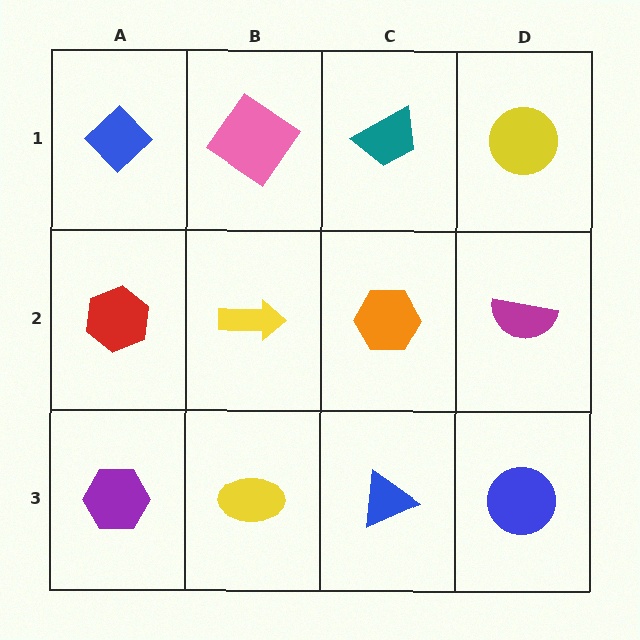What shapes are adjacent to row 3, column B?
A yellow arrow (row 2, column B), a purple hexagon (row 3, column A), a blue triangle (row 3, column C).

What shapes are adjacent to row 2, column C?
A teal trapezoid (row 1, column C), a blue triangle (row 3, column C), a yellow arrow (row 2, column B), a magenta semicircle (row 2, column D).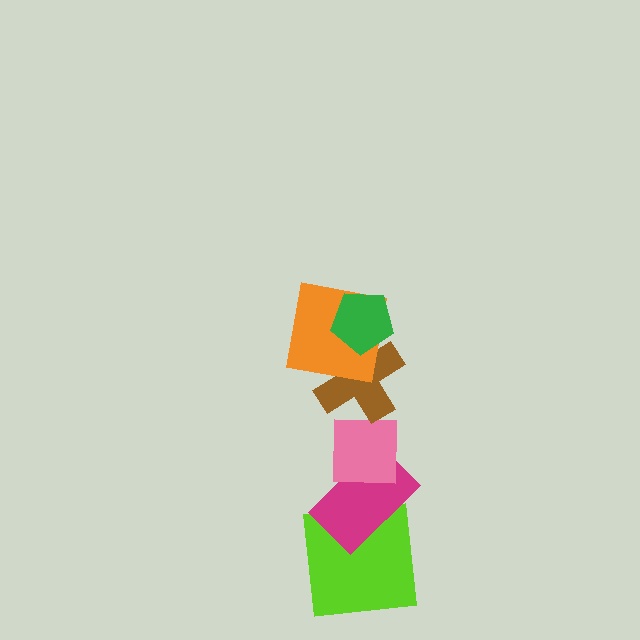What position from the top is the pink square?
The pink square is 4th from the top.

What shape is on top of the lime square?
The magenta rectangle is on top of the lime square.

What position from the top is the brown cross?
The brown cross is 3rd from the top.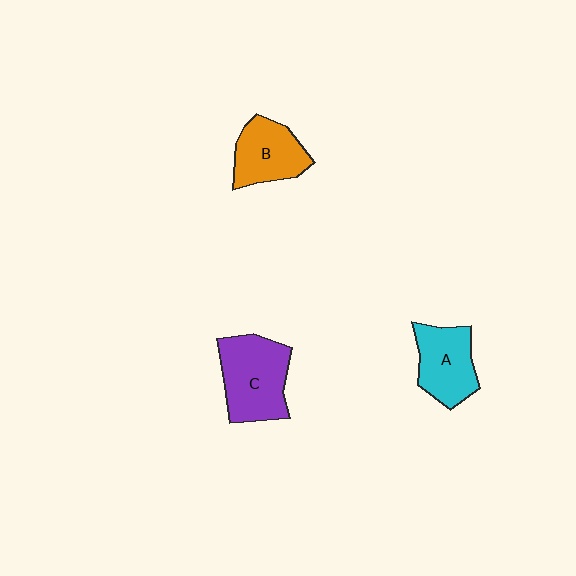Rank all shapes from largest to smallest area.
From largest to smallest: C (purple), A (cyan), B (orange).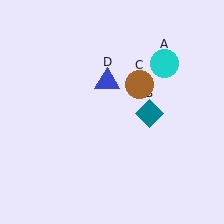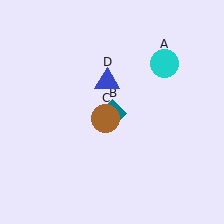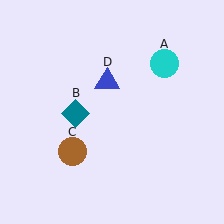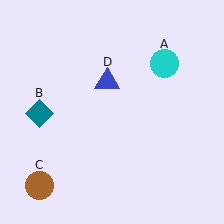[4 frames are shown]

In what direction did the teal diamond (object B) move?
The teal diamond (object B) moved left.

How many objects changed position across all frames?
2 objects changed position: teal diamond (object B), brown circle (object C).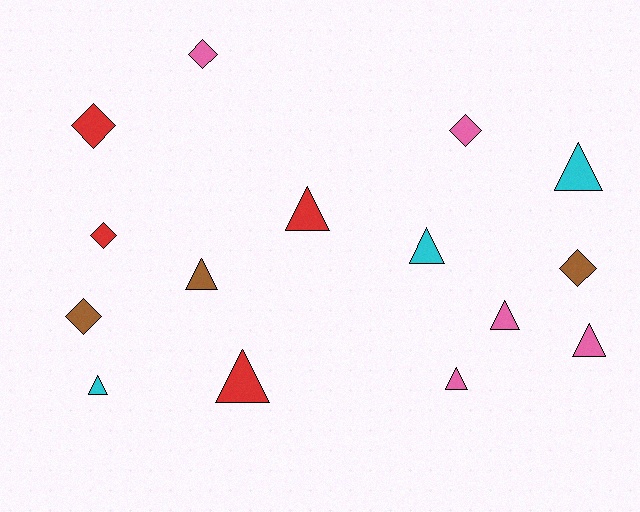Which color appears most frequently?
Pink, with 5 objects.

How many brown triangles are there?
There is 1 brown triangle.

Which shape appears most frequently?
Triangle, with 9 objects.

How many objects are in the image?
There are 15 objects.